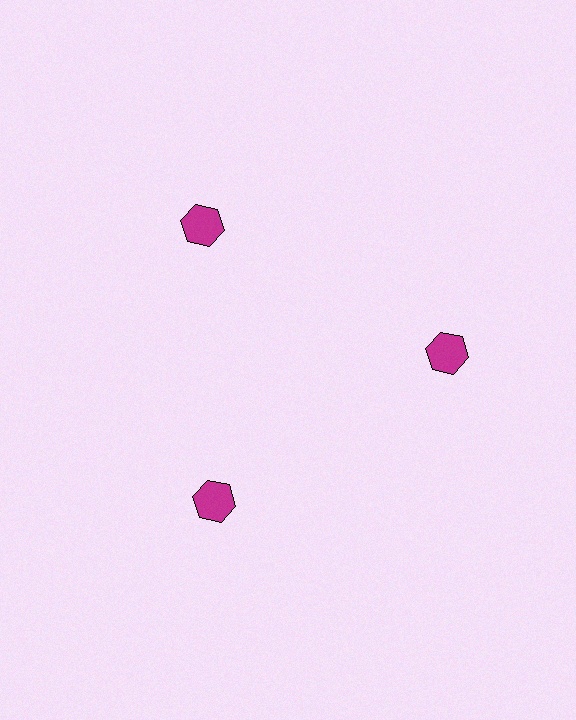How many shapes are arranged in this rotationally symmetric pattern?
There are 3 shapes, arranged in 3 groups of 1.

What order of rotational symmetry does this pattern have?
This pattern has 3-fold rotational symmetry.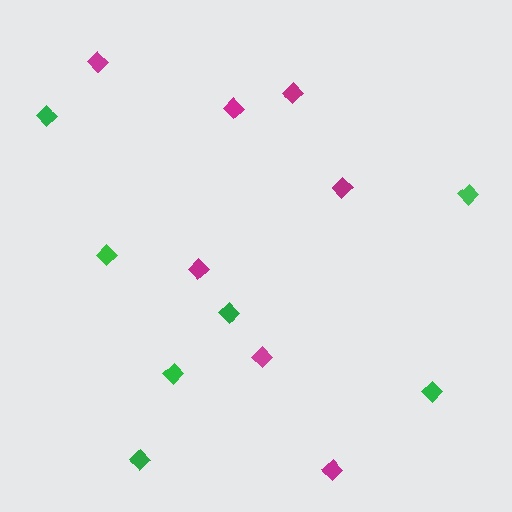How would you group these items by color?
There are 2 groups: one group of green diamonds (7) and one group of magenta diamonds (7).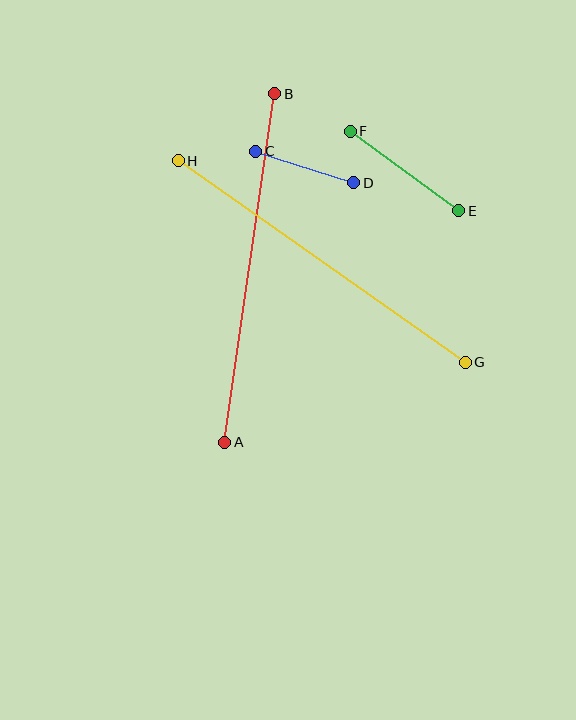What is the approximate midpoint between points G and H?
The midpoint is at approximately (322, 262) pixels.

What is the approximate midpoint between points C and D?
The midpoint is at approximately (305, 167) pixels.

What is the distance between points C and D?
The distance is approximately 103 pixels.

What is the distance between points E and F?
The distance is approximately 134 pixels.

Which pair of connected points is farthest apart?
Points A and B are farthest apart.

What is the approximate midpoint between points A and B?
The midpoint is at approximately (250, 268) pixels.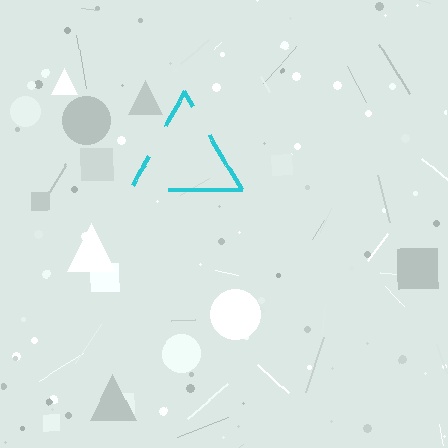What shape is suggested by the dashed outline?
The dashed outline suggests a triangle.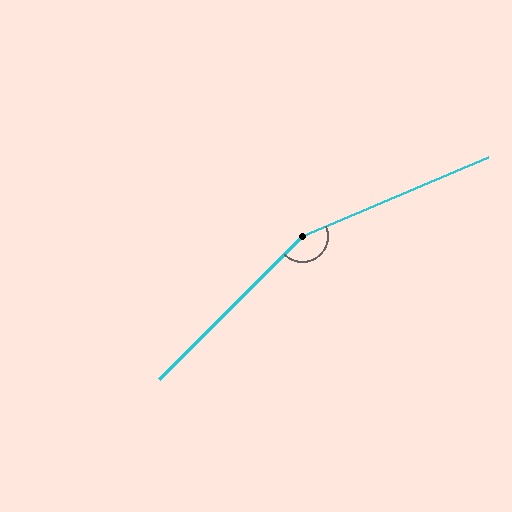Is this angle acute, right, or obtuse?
It is obtuse.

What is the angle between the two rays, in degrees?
Approximately 158 degrees.